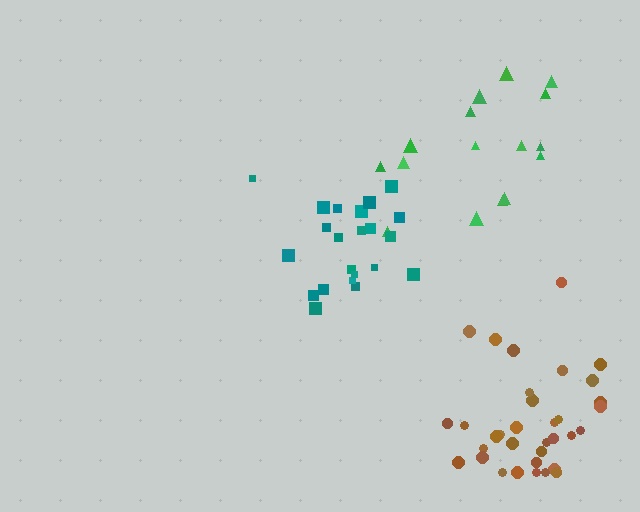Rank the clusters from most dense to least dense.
teal, brown, green.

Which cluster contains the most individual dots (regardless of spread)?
Brown (34).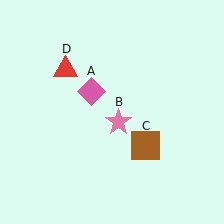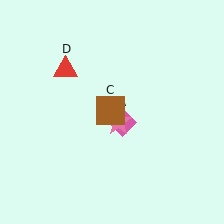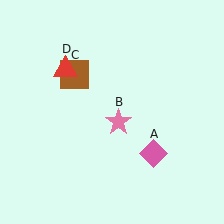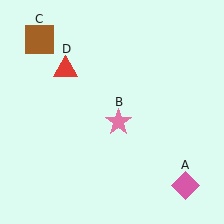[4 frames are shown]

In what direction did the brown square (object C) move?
The brown square (object C) moved up and to the left.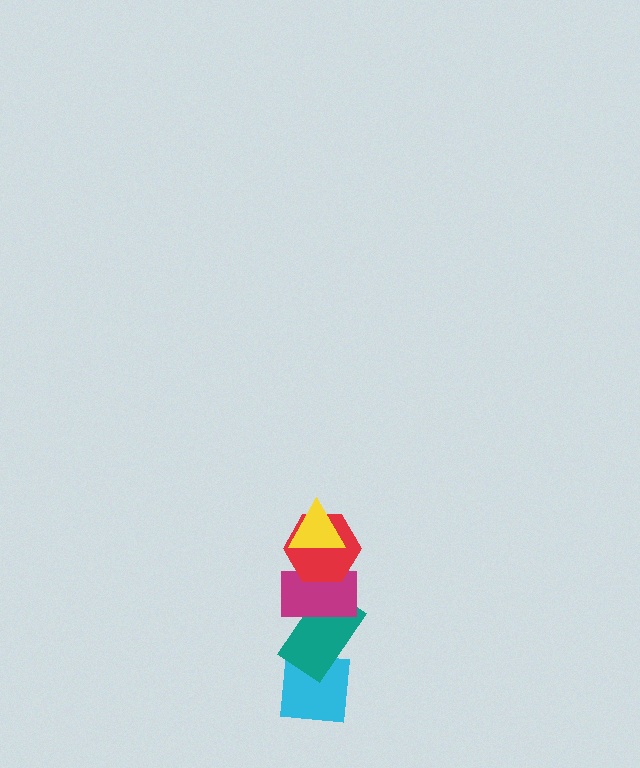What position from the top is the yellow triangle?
The yellow triangle is 1st from the top.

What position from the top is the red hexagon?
The red hexagon is 2nd from the top.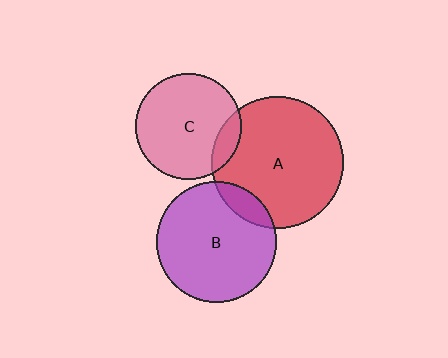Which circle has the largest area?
Circle A (red).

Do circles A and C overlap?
Yes.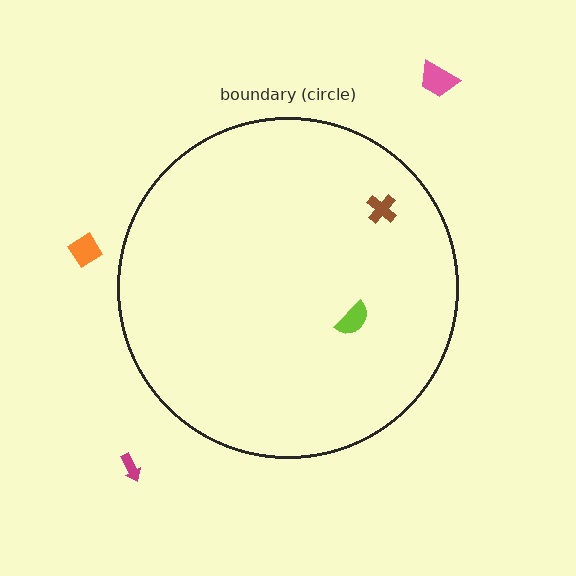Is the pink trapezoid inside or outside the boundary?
Outside.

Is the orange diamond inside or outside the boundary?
Outside.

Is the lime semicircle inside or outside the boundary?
Inside.